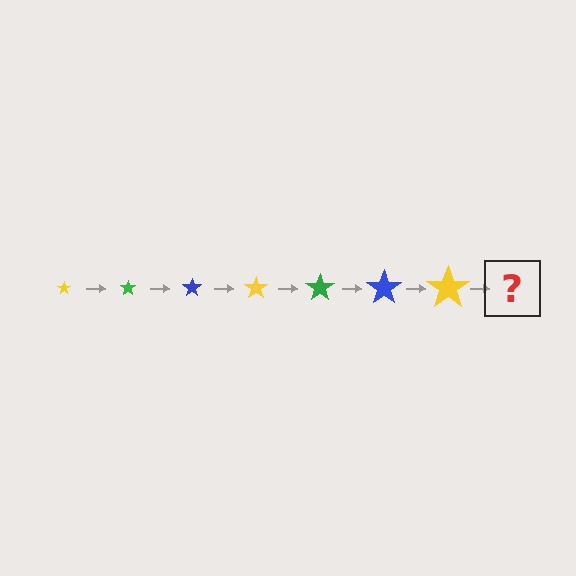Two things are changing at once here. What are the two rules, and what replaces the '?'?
The two rules are that the star grows larger each step and the color cycles through yellow, green, and blue. The '?' should be a green star, larger than the previous one.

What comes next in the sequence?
The next element should be a green star, larger than the previous one.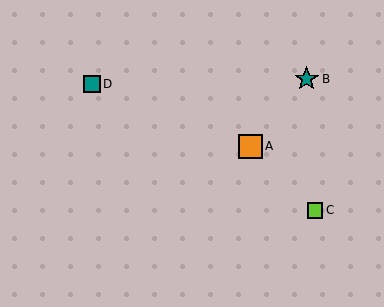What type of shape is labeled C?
Shape C is a lime square.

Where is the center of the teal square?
The center of the teal square is at (92, 84).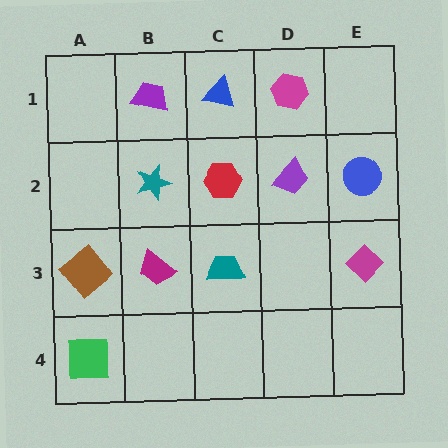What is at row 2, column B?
A teal star.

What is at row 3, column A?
A brown diamond.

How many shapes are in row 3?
4 shapes.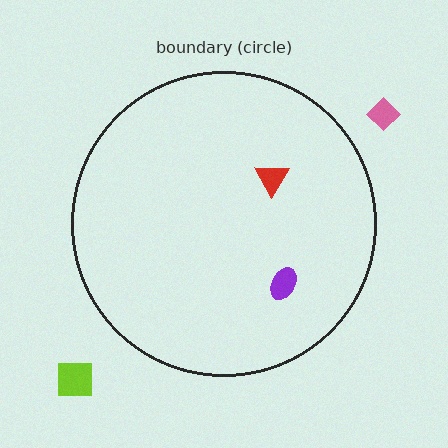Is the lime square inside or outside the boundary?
Outside.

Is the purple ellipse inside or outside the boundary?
Inside.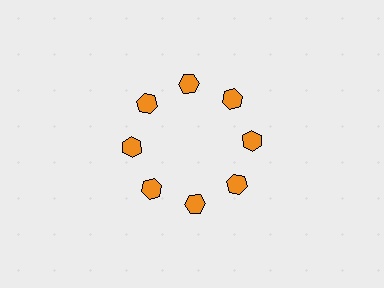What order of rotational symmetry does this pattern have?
This pattern has 8-fold rotational symmetry.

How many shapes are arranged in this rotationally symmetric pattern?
There are 8 shapes, arranged in 8 groups of 1.